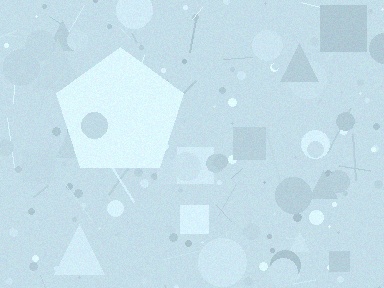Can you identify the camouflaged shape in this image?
The camouflaged shape is a pentagon.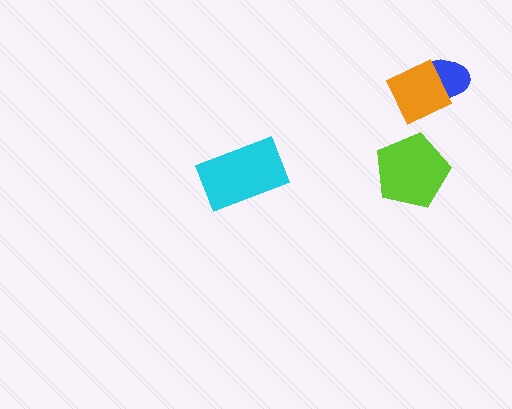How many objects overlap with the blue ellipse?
1 object overlaps with the blue ellipse.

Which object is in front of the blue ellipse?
The orange diamond is in front of the blue ellipse.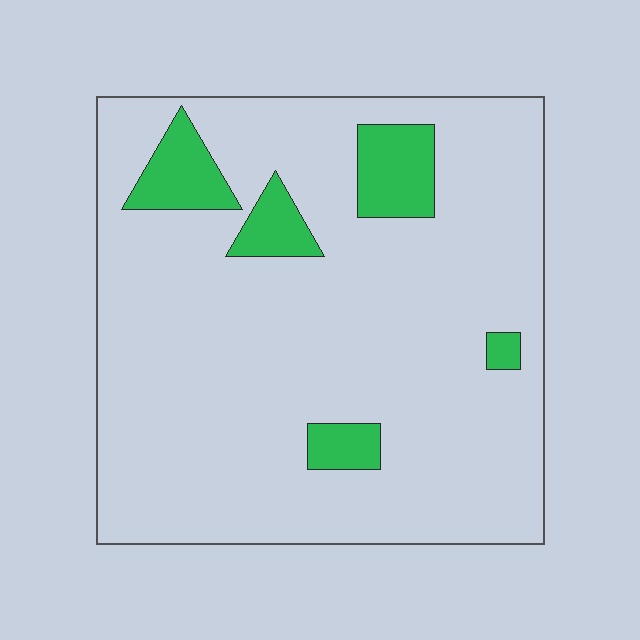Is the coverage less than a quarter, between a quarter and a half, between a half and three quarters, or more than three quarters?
Less than a quarter.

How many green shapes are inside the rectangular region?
5.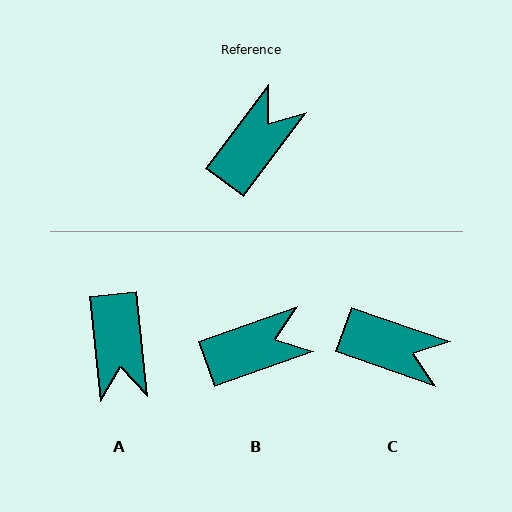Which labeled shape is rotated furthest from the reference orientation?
A, about 137 degrees away.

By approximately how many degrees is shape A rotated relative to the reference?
Approximately 137 degrees clockwise.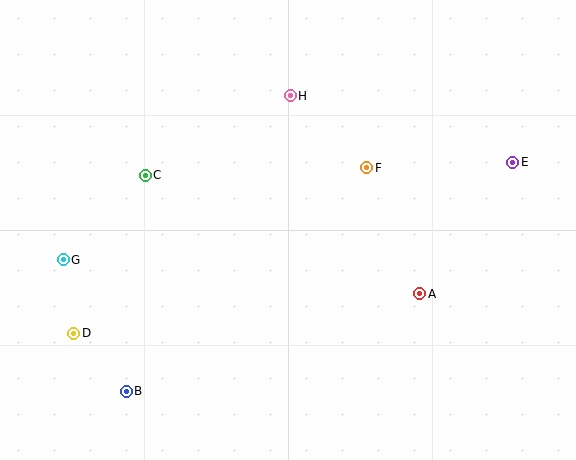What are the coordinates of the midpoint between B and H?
The midpoint between B and H is at (208, 244).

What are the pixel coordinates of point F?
Point F is at (367, 168).